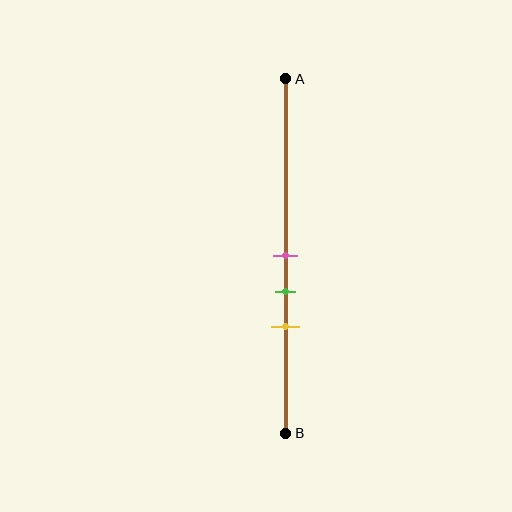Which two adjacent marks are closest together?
The pink and green marks are the closest adjacent pair.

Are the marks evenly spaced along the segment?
Yes, the marks are approximately evenly spaced.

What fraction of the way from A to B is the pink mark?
The pink mark is approximately 50% (0.5) of the way from A to B.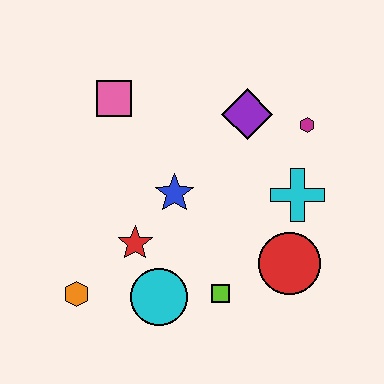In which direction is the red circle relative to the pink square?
The red circle is to the right of the pink square.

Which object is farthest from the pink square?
The red circle is farthest from the pink square.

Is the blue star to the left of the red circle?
Yes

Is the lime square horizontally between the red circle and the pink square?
Yes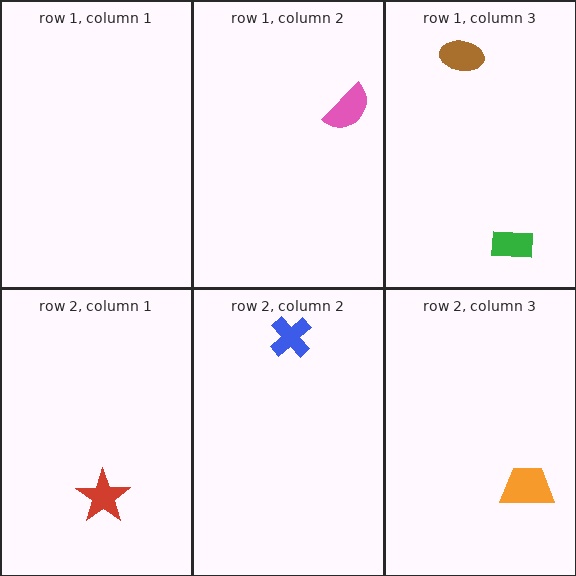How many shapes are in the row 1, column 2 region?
1.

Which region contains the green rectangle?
The row 1, column 3 region.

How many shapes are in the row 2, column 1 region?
1.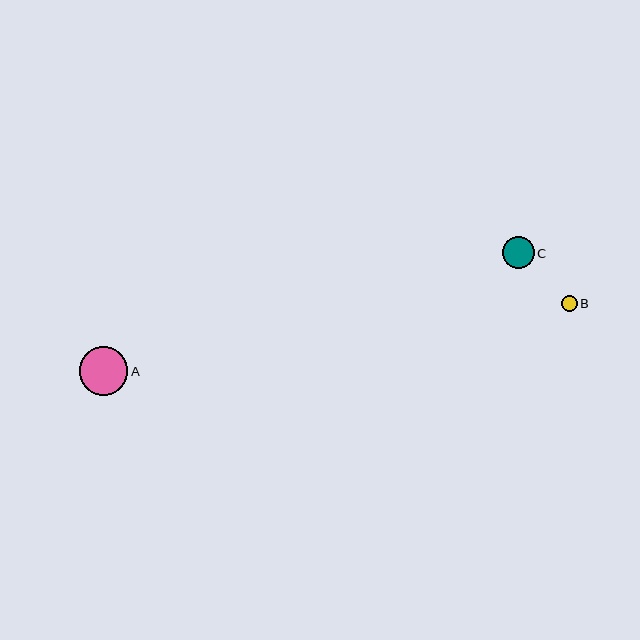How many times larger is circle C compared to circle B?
Circle C is approximately 2.0 times the size of circle B.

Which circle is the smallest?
Circle B is the smallest with a size of approximately 16 pixels.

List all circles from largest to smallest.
From largest to smallest: A, C, B.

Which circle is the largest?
Circle A is the largest with a size of approximately 48 pixels.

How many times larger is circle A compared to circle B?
Circle A is approximately 3.0 times the size of circle B.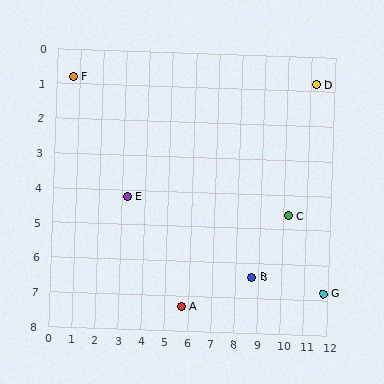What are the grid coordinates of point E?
Point E is at approximately (3.2, 4.2).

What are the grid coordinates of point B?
Point B is at approximately (8.7, 6.4).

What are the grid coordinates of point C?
Point C is at approximately (10.2, 4.6).